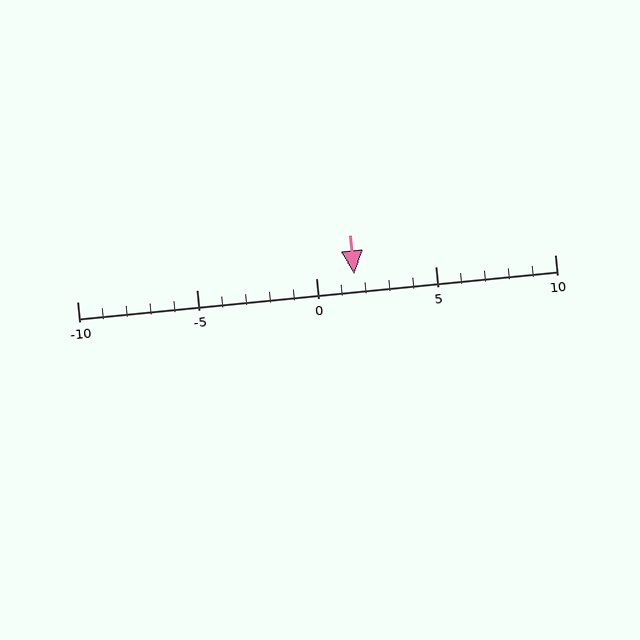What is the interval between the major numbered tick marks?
The major tick marks are spaced 5 units apart.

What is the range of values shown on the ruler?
The ruler shows values from -10 to 10.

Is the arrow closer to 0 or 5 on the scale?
The arrow is closer to 0.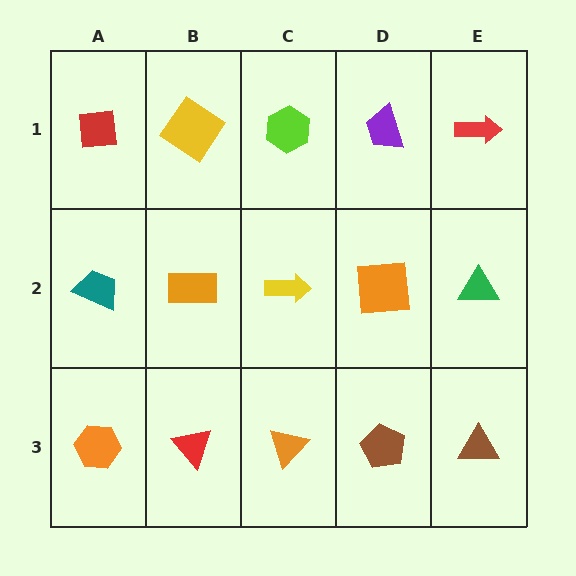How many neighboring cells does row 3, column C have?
3.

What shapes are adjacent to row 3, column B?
An orange rectangle (row 2, column B), an orange hexagon (row 3, column A), an orange triangle (row 3, column C).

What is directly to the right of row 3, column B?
An orange triangle.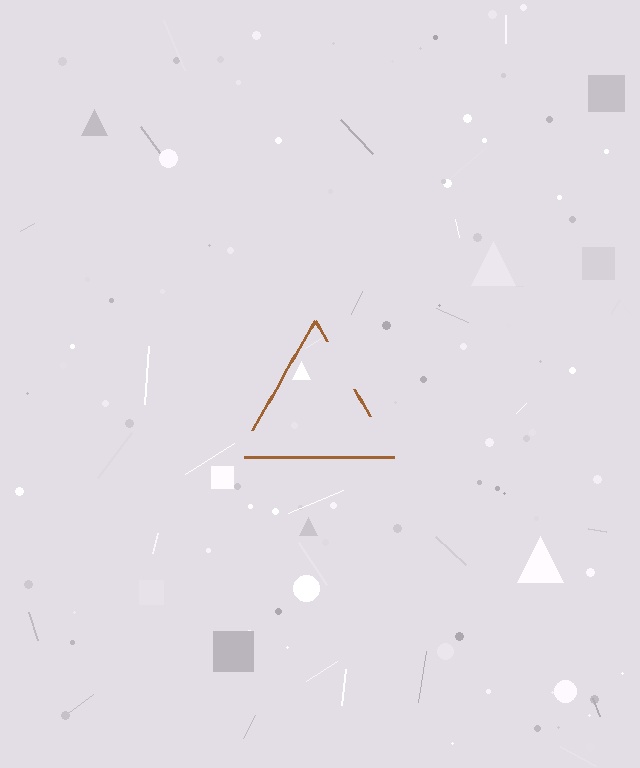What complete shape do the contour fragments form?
The contour fragments form a triangle.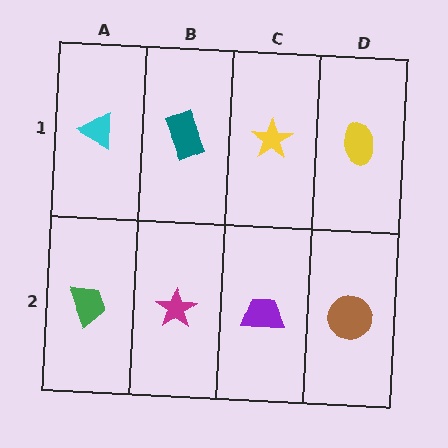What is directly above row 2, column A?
A cyan triangle.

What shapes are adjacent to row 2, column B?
A teal rectangle (row 1, column B), a green trapezoid (row 2, column A), a purple trapezoid (row 2, column C).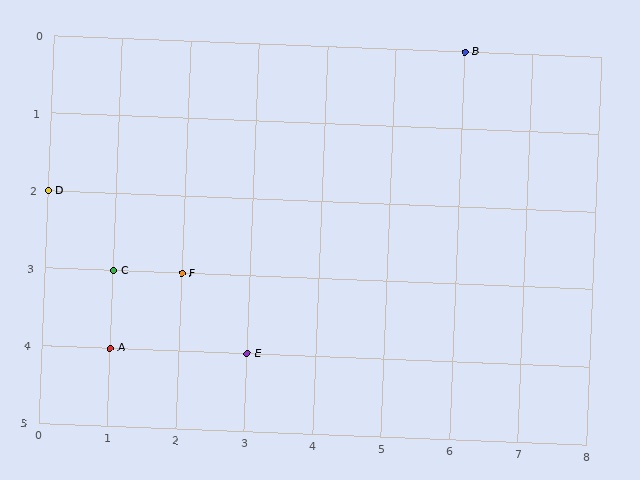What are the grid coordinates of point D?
Point D is at grid coordinates (0, 2).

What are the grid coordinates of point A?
Point A is at grid coordinates (1, 4).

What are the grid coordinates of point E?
Point E is at grid coordinates (3, 4).